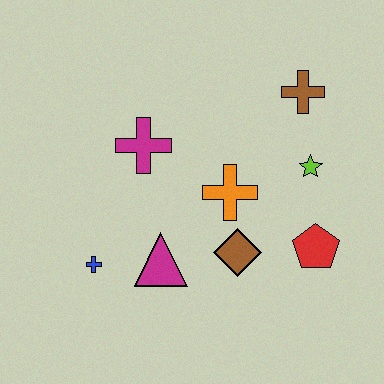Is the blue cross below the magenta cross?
Yes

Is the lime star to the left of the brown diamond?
No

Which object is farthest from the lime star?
The blue cross is farthest from the lime star.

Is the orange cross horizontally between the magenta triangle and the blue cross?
No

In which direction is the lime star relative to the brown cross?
The lime star is below the brown cross.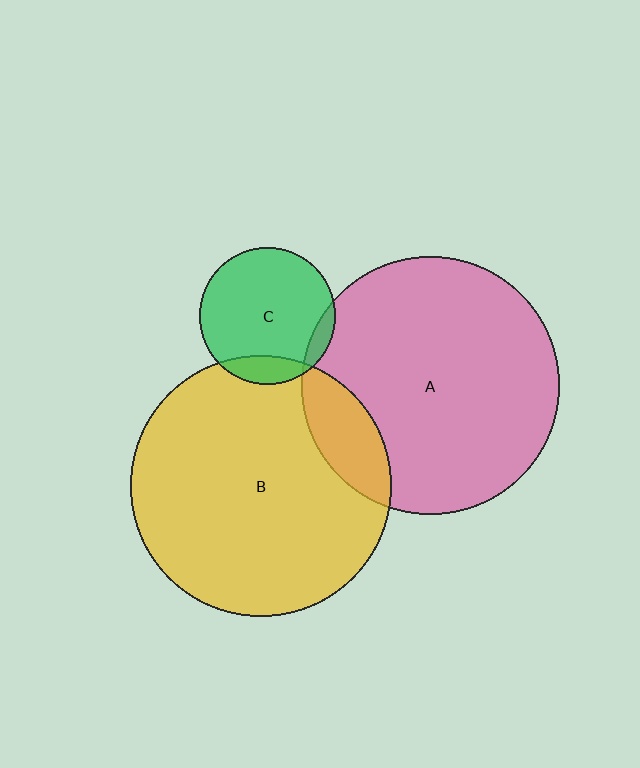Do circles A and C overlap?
Yes.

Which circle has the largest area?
Circle B (yellow).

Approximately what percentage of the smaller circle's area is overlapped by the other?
Approximately 10%.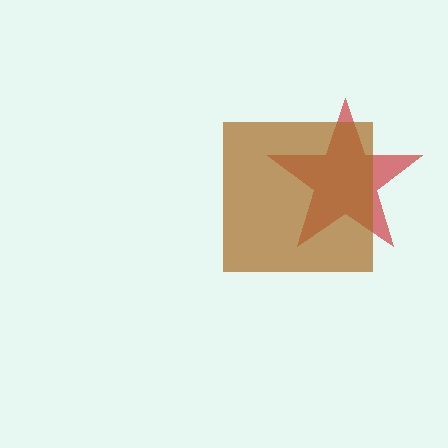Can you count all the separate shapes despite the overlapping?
Yes, there are 2 separate shapes.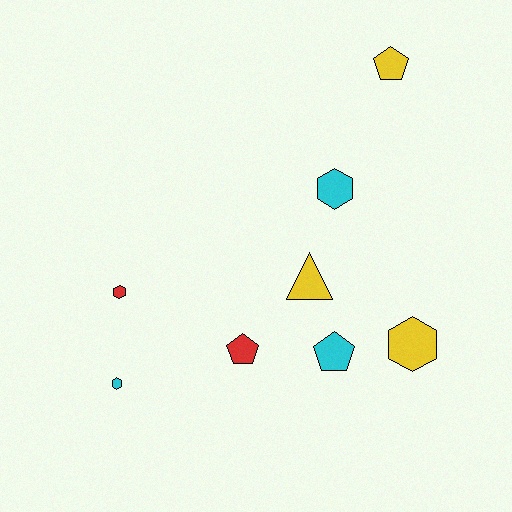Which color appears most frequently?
Yellow, with 3 objects.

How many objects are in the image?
There are 8 objects.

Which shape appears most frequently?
Hexagon, with 4 objects.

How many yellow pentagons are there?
There is 1 yellow pentagon.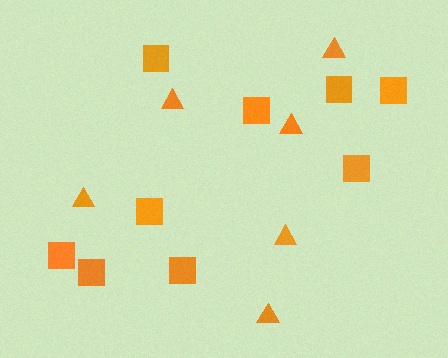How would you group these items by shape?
There are 2 groups: one group of triangles (6) and one group of squares (9).